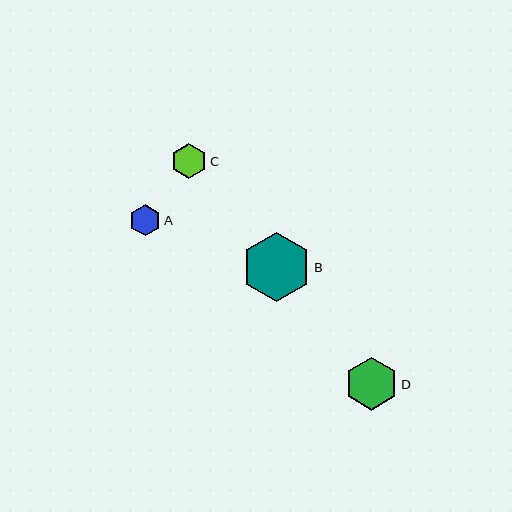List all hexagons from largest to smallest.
From largest to smallest: B, D, C, A.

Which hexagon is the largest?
Hexagon B is the largest with a size of approximately 69 pixels.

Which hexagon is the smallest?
Hexagon A is the smallest with a size of approximately 31 pixels.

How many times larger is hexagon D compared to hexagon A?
Hexagon D is approximately 1.7 times the size of hexagon A.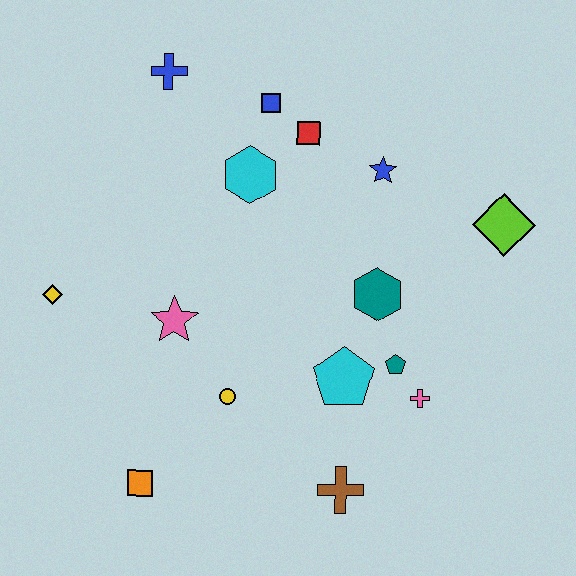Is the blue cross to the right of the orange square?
Yes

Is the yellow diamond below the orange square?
No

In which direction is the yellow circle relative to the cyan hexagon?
The yellow circle is below the cyan hexagon.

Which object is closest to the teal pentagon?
The pink cross is closest to the teal pentagon.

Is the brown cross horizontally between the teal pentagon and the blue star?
No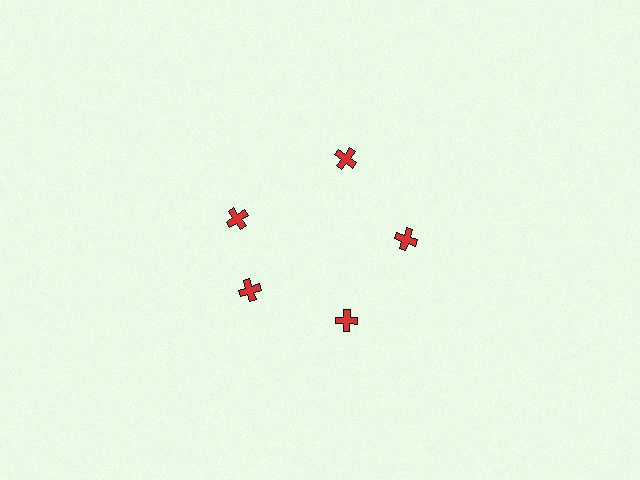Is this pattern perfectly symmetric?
No. The 5 red crosses are arranged in a ring, but one element near the 10 o'clock position is rotated out of alignment along the ring, breaking the 5-fold rotational symmetry.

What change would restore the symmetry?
The symmetry would be restored by rotating it back into even spacing with its neighbors so that all 5 crosses sit at equal angles and equal distance from the center.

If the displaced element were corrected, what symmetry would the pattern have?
It would have 5-fold rotational symmetry — the pattern would map onto itself every 72 degrees.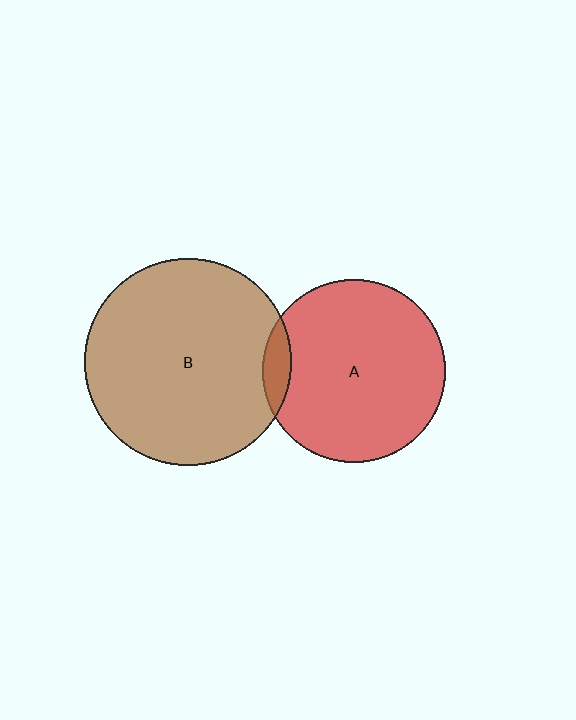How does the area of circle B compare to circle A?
Approximately 1.3 times.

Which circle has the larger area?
Circle B (brown).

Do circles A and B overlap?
Yes.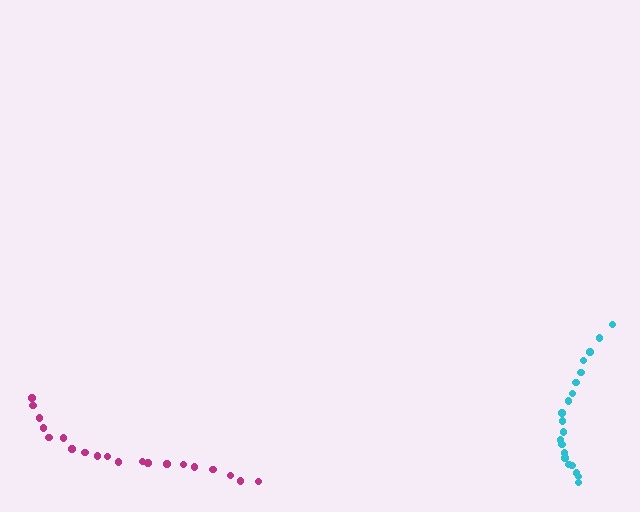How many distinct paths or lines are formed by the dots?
There are 2 distinct paths.